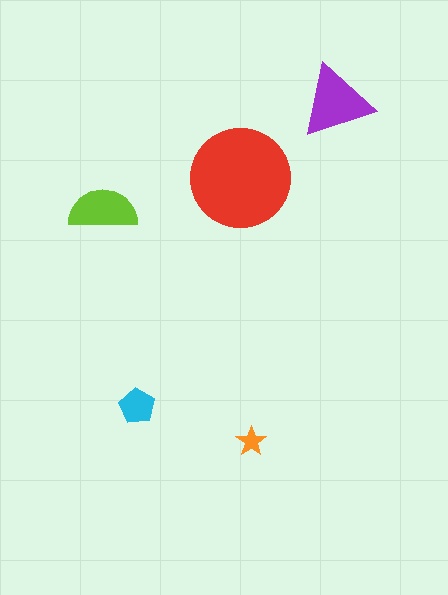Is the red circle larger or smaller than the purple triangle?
Larger.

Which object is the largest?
The red circle.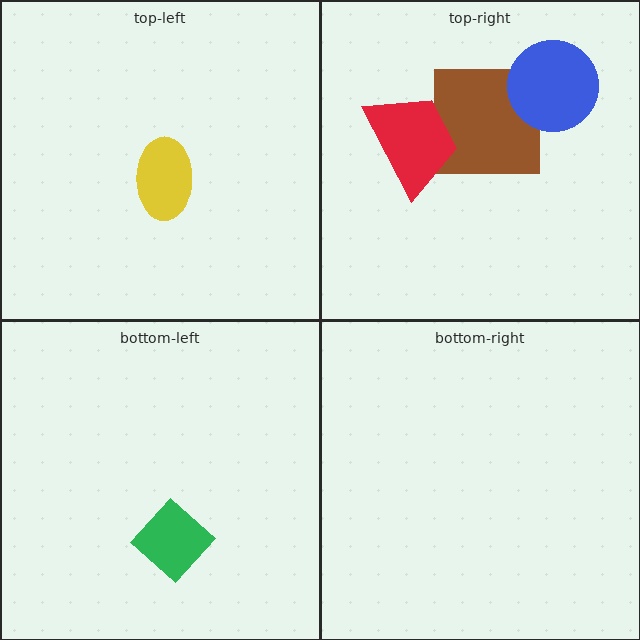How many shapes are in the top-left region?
1.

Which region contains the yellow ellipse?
The top-left region.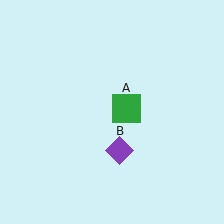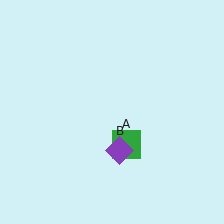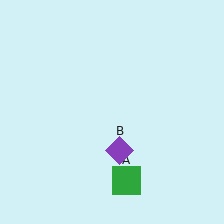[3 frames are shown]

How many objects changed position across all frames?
1 object changed position: green square (object A).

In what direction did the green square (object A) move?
The green square (object A) moved down.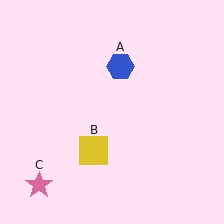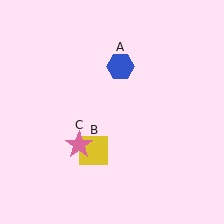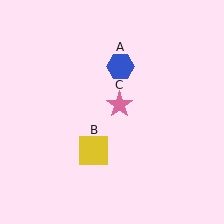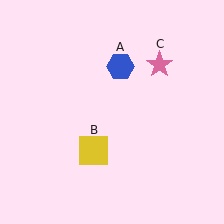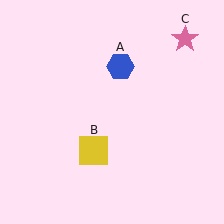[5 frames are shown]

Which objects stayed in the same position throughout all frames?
Blue hexagon (object A) and yellow square (object B) remained stationary.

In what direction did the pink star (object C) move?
The pink star (object C) moved up and to the right.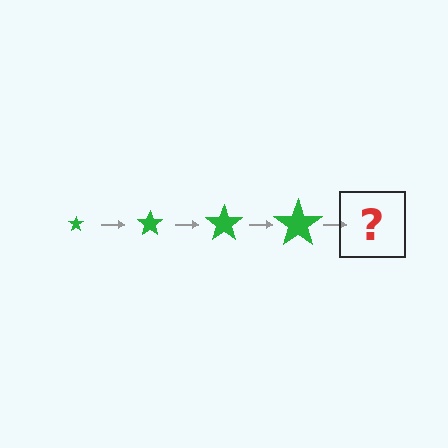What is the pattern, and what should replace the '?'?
The pattern is that the star gets progressively larger each step. The '?' should be a green star, larger than the previous one.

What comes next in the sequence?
The next element should be a green star, larger than the previous one.